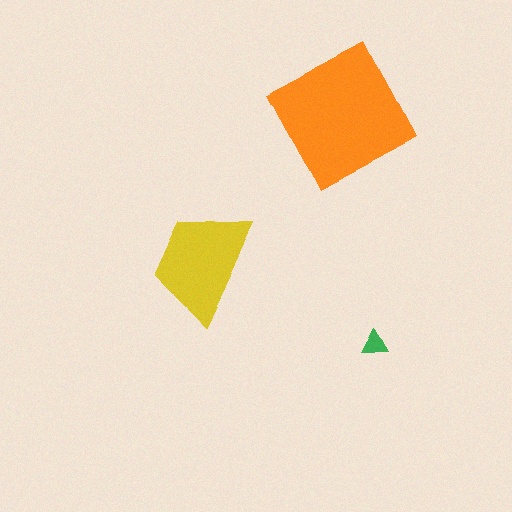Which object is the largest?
The orange square.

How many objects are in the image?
There are 3 objects in the image.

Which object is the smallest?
The green triangle.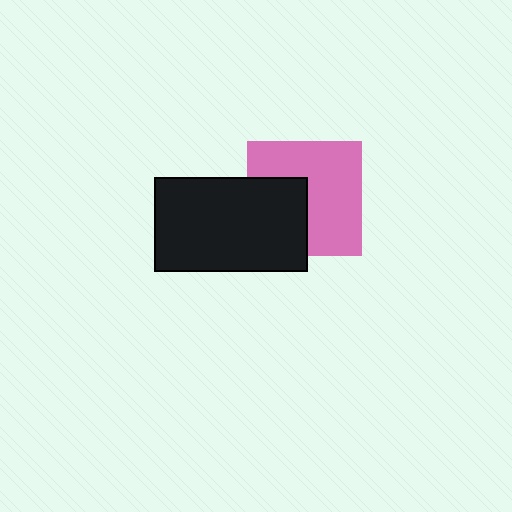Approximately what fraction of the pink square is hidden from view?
Roughly 36% of the pink square is hidden behind the black rectangle.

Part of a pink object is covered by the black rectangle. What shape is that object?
It is a square.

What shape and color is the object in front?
The object in front is a black rectangle.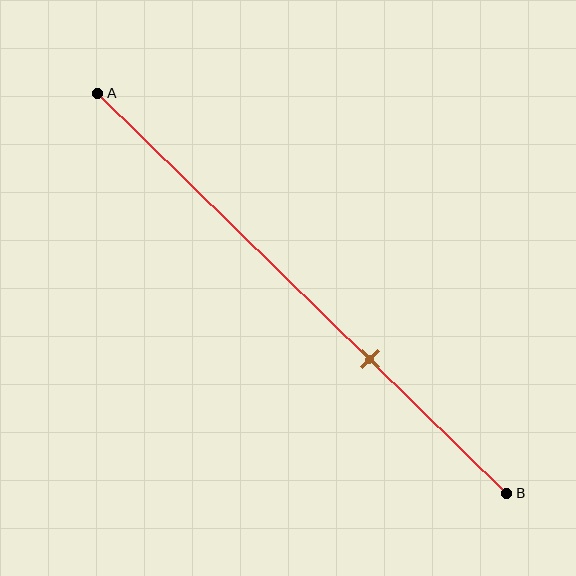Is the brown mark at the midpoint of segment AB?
No, the mark is at about 65% from A, not at the 50% midpoint.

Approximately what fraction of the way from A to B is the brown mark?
The brown mark is approximately 65% of the way from A to B.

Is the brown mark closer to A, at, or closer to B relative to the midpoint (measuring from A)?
The brown mark is closer to point B than the midpoint of segment AB.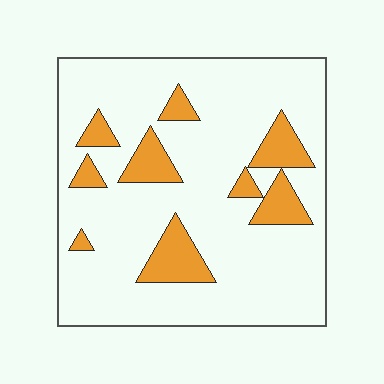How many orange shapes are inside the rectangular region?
9.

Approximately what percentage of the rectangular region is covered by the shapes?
Approximately 15%.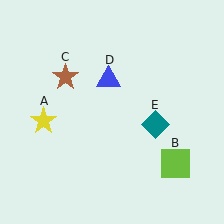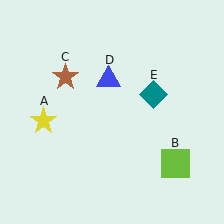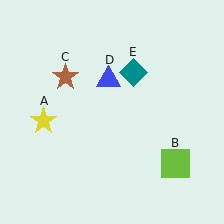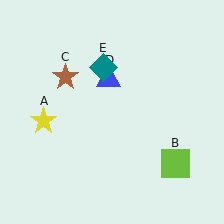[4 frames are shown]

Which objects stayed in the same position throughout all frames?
Yellow star (object A) and lime square (object B) and brown star (object C) and blue triangle (object D) remained stationary.